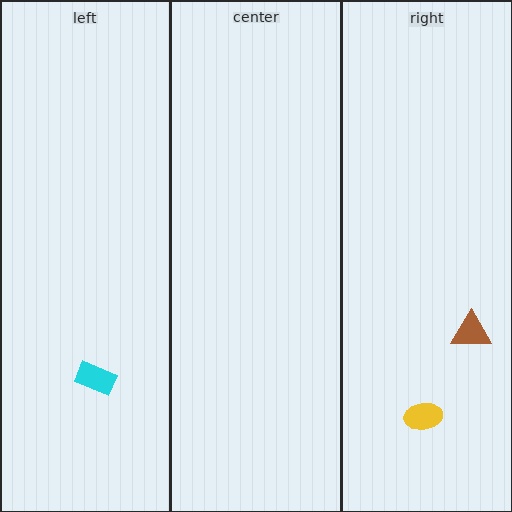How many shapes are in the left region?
1.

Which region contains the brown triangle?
The right region.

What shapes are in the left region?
The cyan rectangle.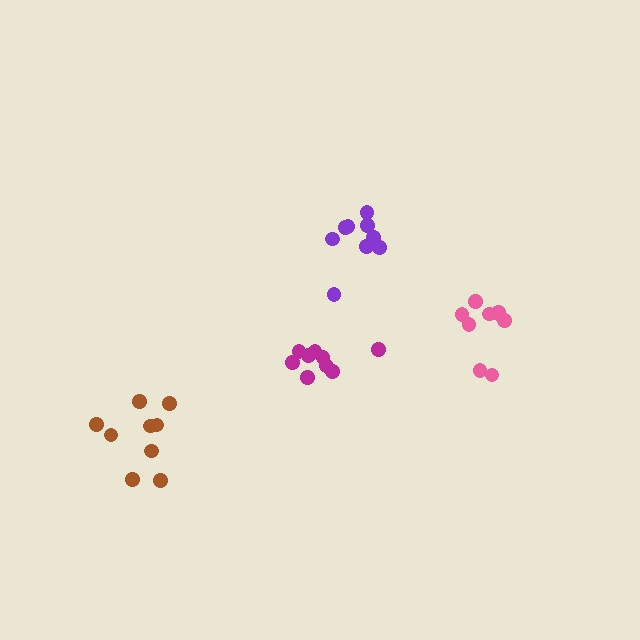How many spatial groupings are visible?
There are 4 spatial groupings.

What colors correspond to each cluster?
The clusters are colored: purple, magenta, pink, brown.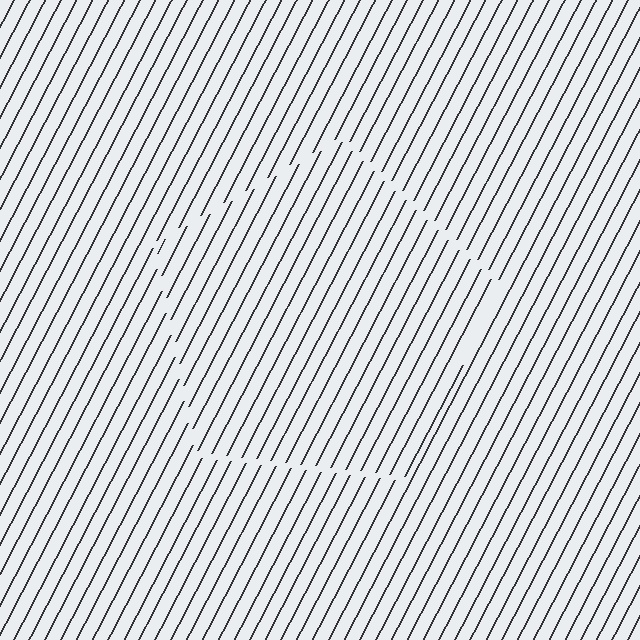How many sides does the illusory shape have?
5 sides — the line-ends trace a pentagon.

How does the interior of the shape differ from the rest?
The interior of the shape contains the same grating, shifted by half a period — the contour is defined by the phase discontinuity where line-ends from the inner and outer gratings abut.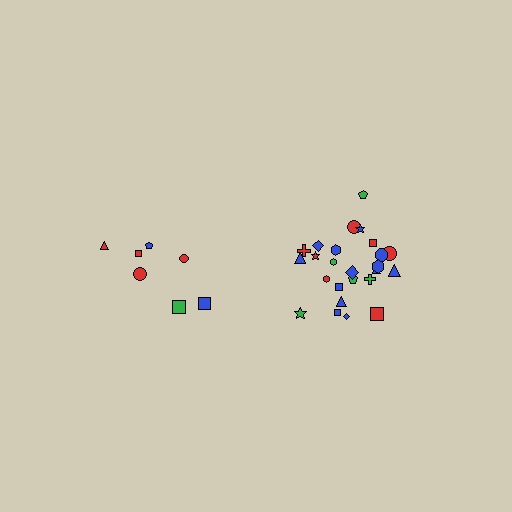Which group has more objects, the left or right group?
The right group.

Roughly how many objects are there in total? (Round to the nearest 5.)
Roughly 30 objects in total.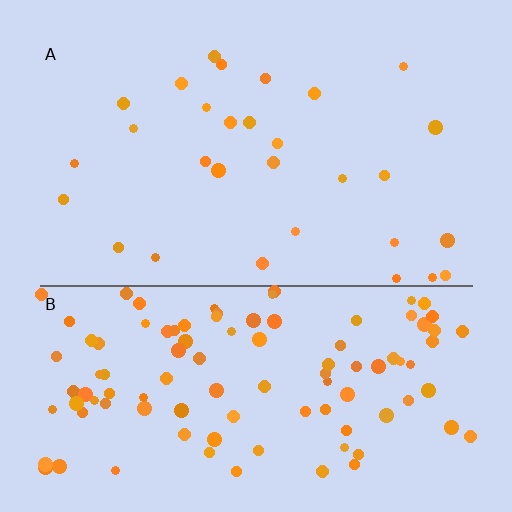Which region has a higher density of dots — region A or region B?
B (the bottom).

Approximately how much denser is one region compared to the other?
Approximately 3.7× — region B over region A.